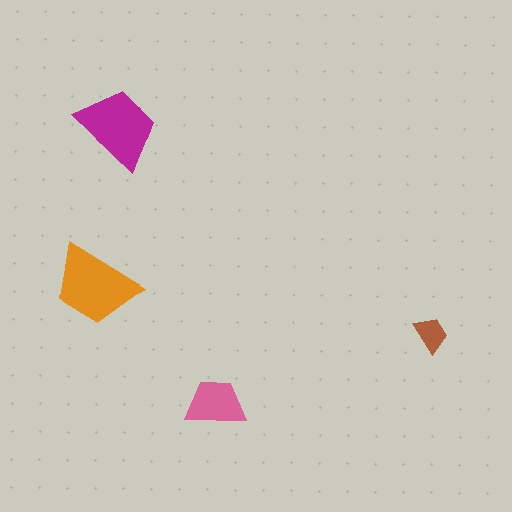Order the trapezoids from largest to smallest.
the orange one, the magenta one, the pink one, the brown one.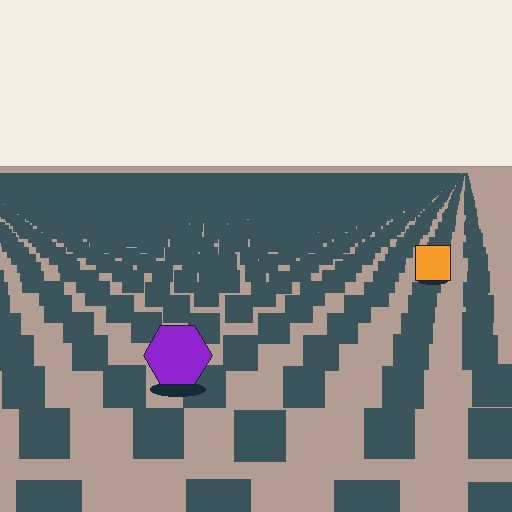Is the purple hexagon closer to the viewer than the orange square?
Yes. The purple hexagon is closer — you can tell from the texture gradient: the ground texture is coarser near it.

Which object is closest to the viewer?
The purple hexagon is closest. The texture marks near it are larger and more spread out.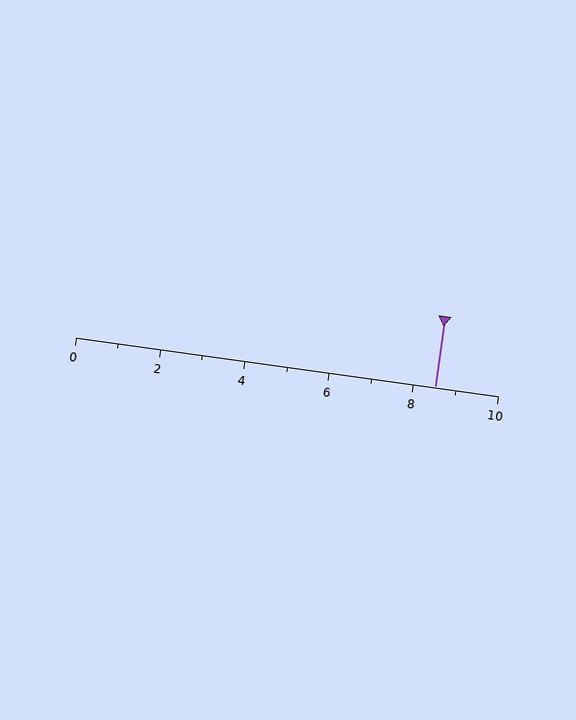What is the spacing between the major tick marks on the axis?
The major ticks are spaced 2 apart.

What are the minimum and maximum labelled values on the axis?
The axis runs from 0 to 10.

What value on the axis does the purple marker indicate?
The marker indicates approximately 8.5.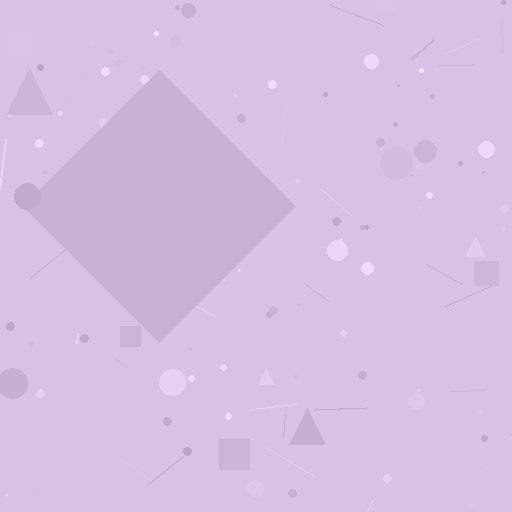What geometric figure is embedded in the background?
A diamond is embedded in the background.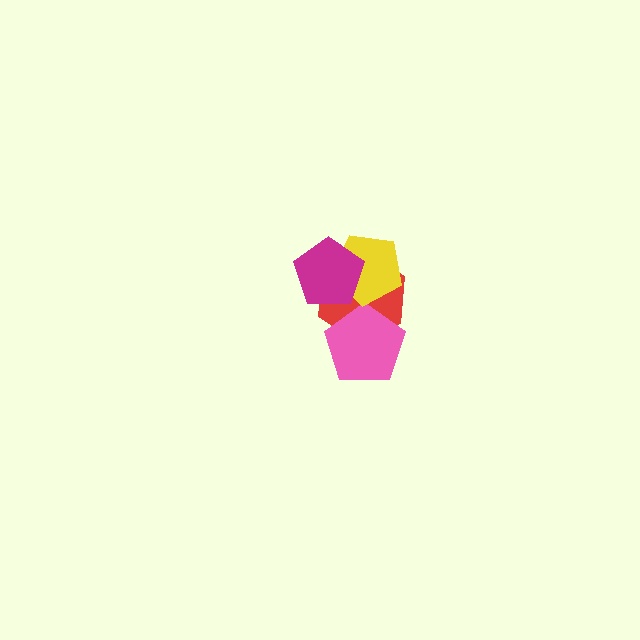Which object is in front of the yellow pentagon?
The magenta pentagon is in front of the yellow pentagon.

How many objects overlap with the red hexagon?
3 objects overlap with the red hexagon.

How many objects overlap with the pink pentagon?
1 object overlaps with the pink pentagon.